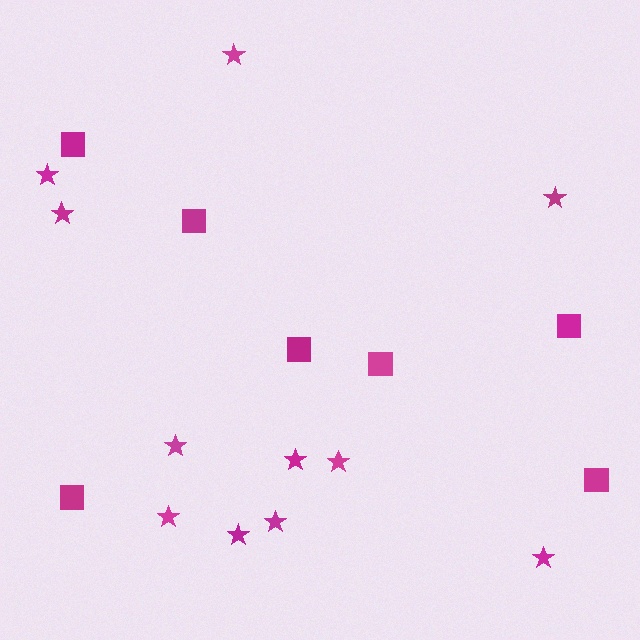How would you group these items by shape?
There are 2 groups: one group of stars (11) and one group of squares (7).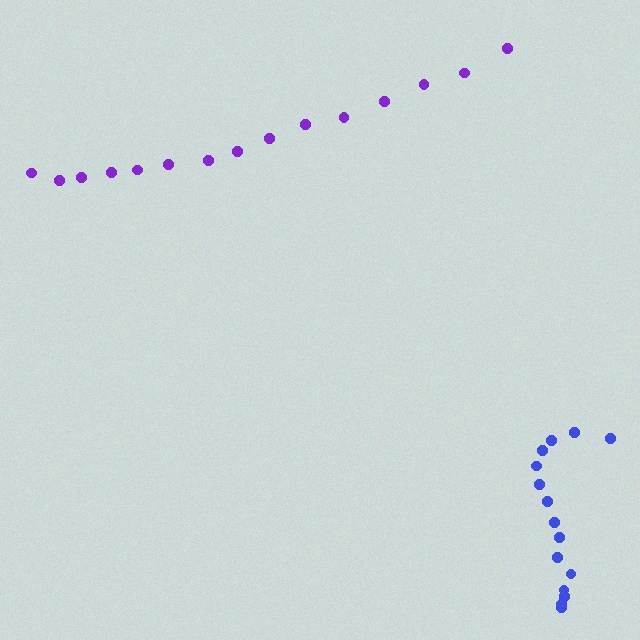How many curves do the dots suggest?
There are 2 distinct paths.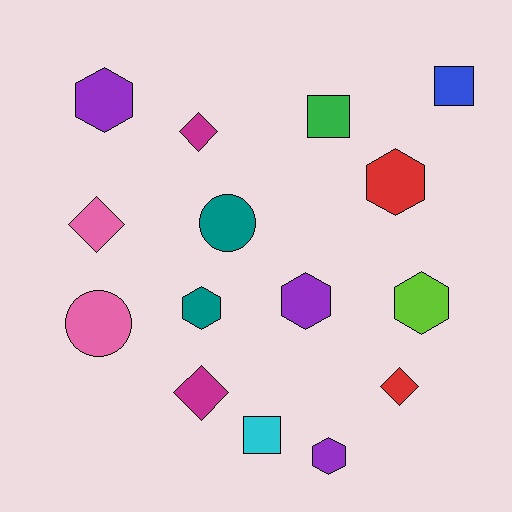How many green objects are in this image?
There is 1 green object.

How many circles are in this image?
There are 2 circles.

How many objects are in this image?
There are 15 objects.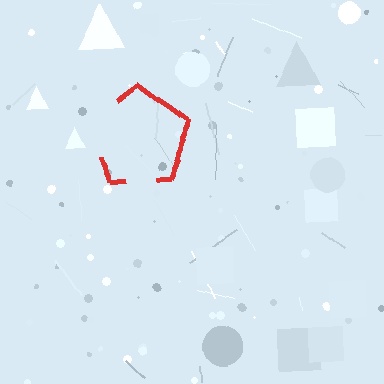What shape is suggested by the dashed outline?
The dashed outline suggests a pentagon.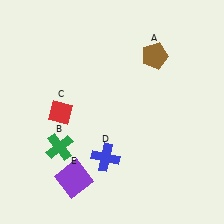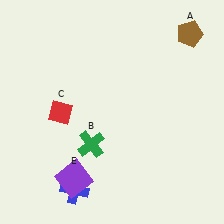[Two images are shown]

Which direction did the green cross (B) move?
The green cross (B) moved right.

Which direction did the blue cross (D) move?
The blue cross (D) moved down.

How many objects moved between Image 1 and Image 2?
3 objects moved between the two images.